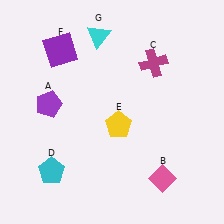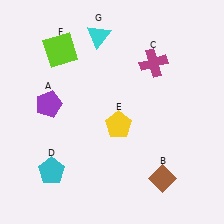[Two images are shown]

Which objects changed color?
B changed from pink to brown. F changed from purple to lime.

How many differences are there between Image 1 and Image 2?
There are 2 differences between the two images.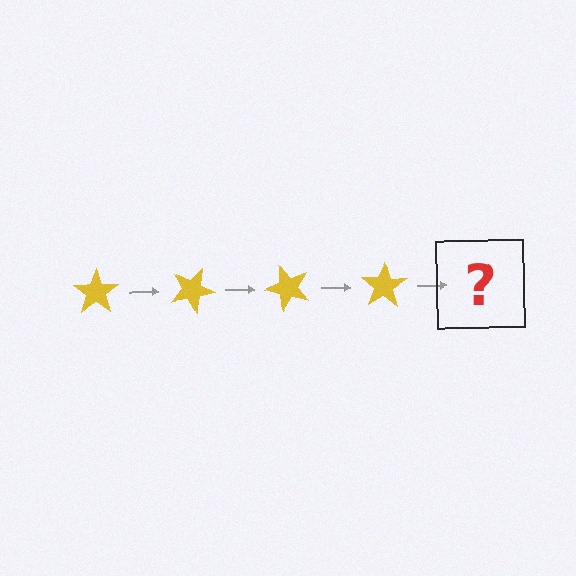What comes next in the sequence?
The next element should be a yellow star rotated 100 degrees.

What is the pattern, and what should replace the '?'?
The pattern is that the star rotates 25 degrees each step. The '?' should be a yellow star rotated 100 degrees.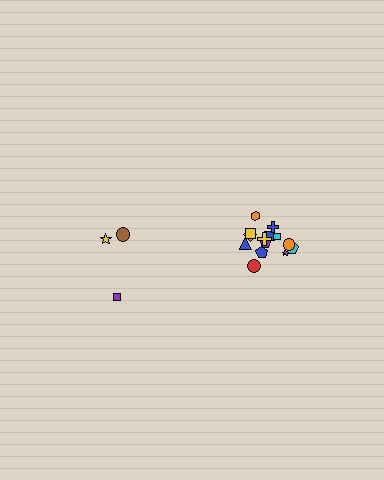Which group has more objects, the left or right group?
The right group.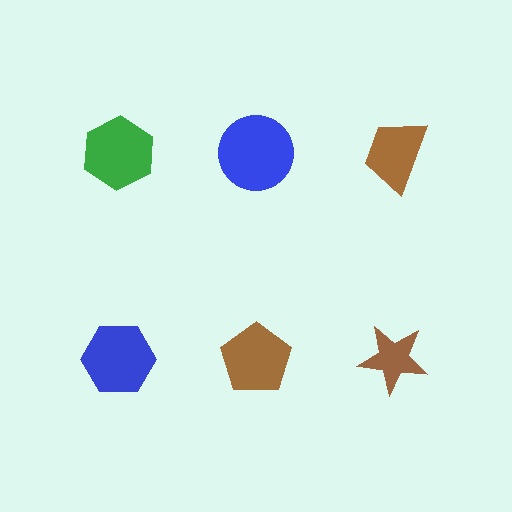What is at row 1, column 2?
A blue circle.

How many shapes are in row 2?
3 shapes.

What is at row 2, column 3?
A brown star.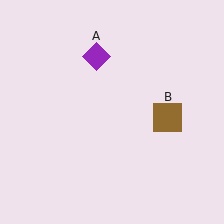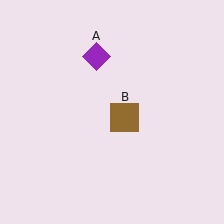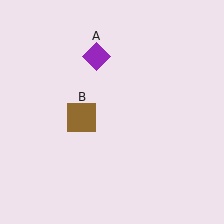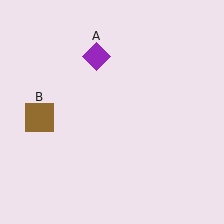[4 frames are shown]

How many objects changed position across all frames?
1 object changed position: brown square (object B).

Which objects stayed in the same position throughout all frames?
Purple diamond (object A) remained stationary.